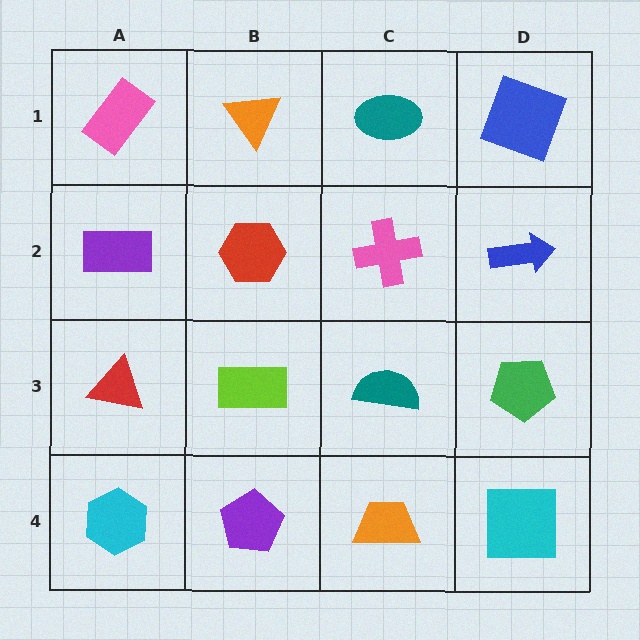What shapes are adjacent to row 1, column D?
A blue arrow (row 2, column D), a teal ellipse (row 1, column C).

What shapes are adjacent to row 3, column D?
A blue arrow (row 2, column D), a cyan square (row 4, column D), a teal semicircle (row 3, column C).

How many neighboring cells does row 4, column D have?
2.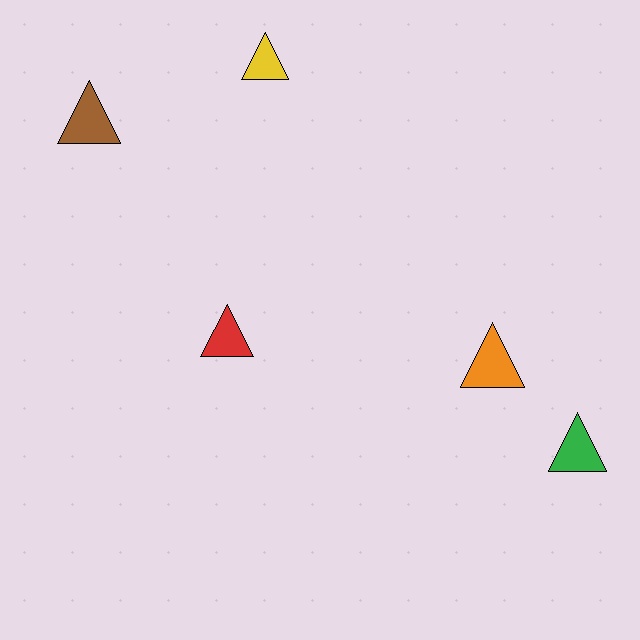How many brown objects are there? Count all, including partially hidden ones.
There is 1 brown object.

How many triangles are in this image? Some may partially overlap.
There are 5 triangles.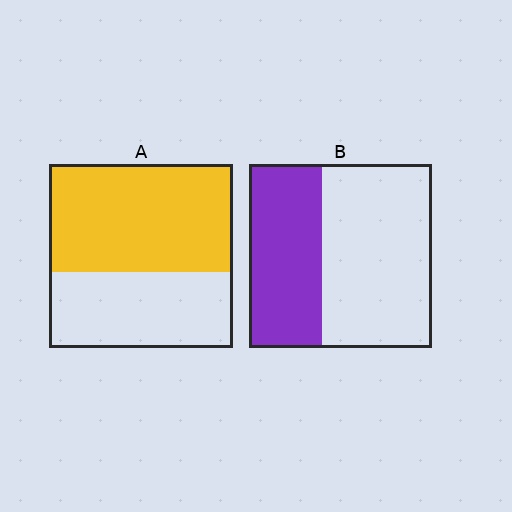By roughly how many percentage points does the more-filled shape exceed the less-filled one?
By roughly 20 percentage points (A over B).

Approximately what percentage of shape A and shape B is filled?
A is approximately 60% and B is approximately 40%.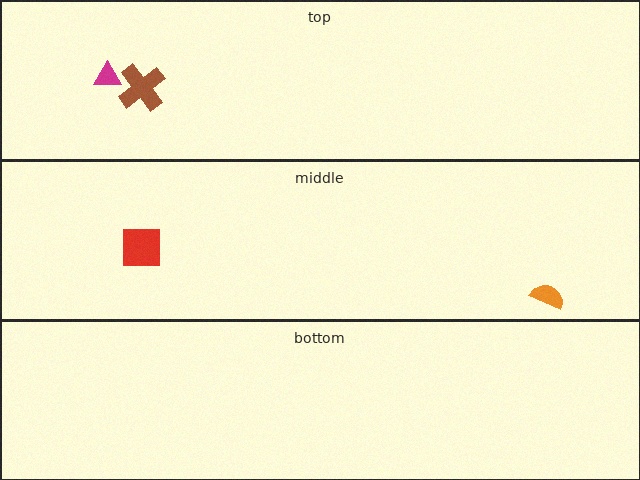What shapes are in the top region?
The magenta triangle, the brown cross.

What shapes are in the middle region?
The orange semicircle, the red square.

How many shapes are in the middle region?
2.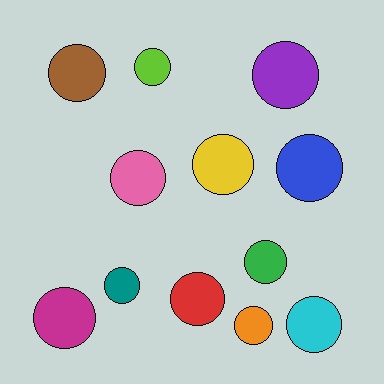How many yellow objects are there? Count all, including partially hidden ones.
There is 1 yellow object.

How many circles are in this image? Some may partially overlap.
There are 12 circles.